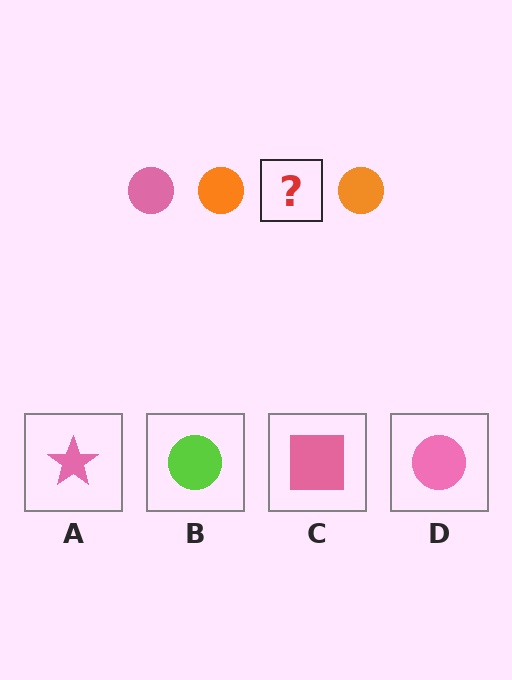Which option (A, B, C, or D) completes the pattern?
D.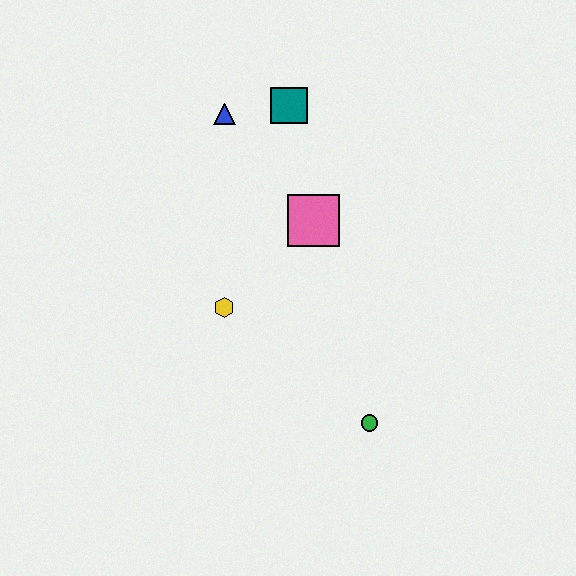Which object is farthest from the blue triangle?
The green circle is farthest from the blue triangle.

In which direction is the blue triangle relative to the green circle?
The blue triangle is above the green circle.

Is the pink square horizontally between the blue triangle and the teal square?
No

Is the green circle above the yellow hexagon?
No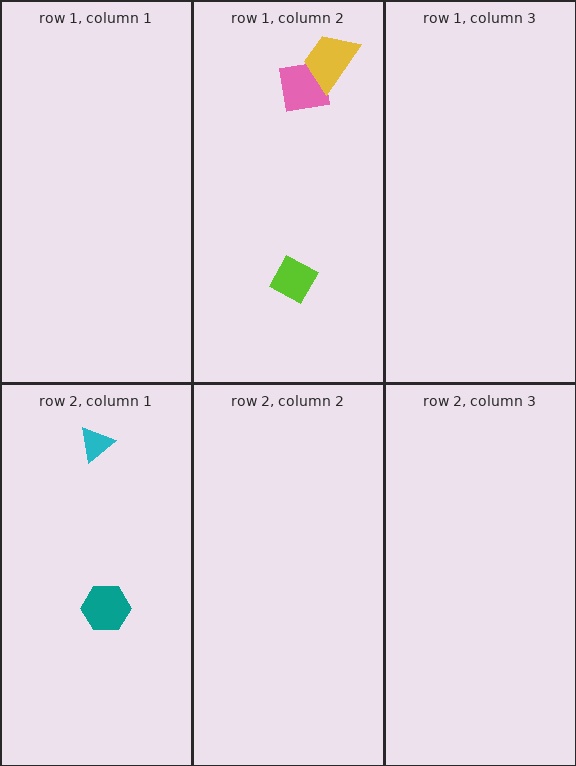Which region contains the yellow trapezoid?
The row 1, column 2 region.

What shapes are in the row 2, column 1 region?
The teal hexagon, the cyan triangle.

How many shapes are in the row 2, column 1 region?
2.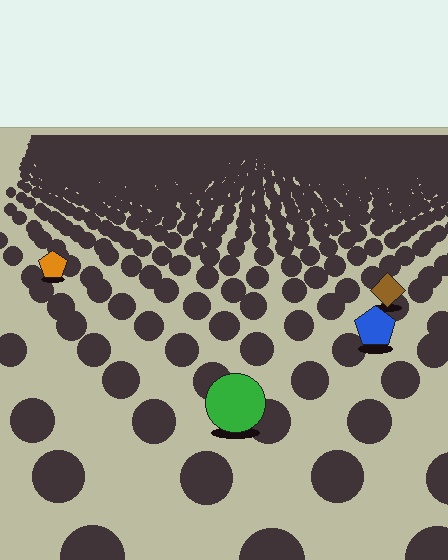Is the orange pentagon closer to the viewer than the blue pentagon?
No. The blue pentagon is closer — you can tell from the texture gradient: the ground texture is coarser near it.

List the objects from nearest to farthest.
From nearest to farthest: the green circle, the blue pentagon, the brown diamond, the orange pentagon.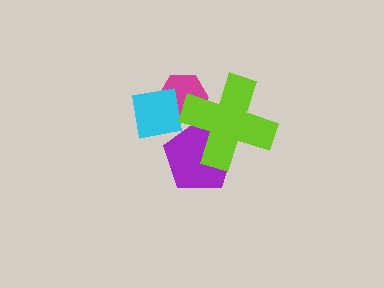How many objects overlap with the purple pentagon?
2 objects overlap with the purple pentagon.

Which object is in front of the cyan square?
The purple pentagon is in front of the cyan square.